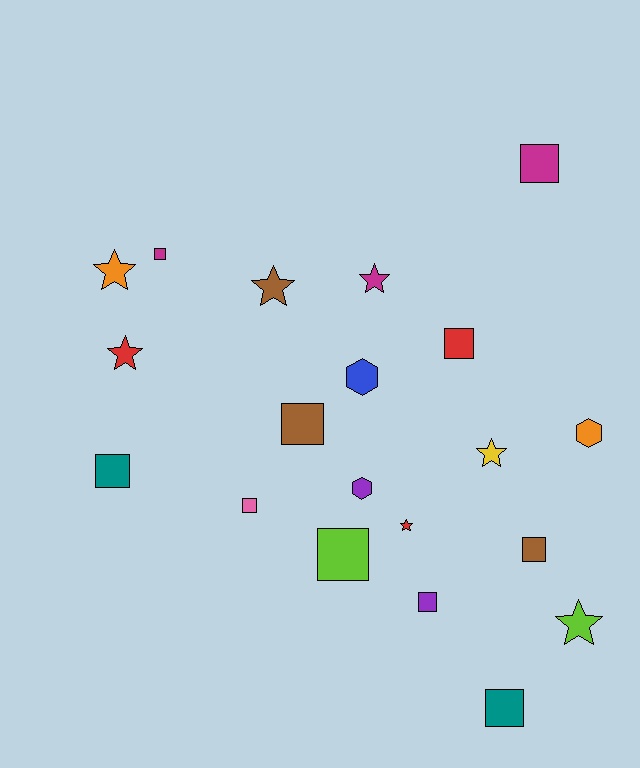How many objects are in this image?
There are 20 objects.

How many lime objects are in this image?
There are 2 lime objects.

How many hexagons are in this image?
There are 3 hexagons.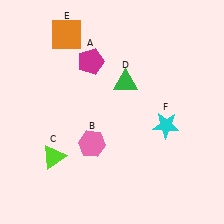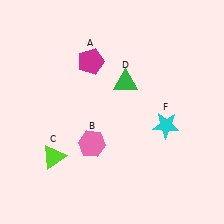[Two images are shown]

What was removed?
The orange square (E) was removed in Image 2.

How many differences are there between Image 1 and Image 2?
There is 1 difference between the two images.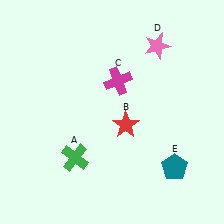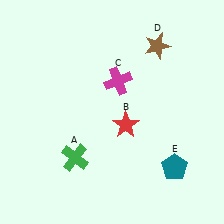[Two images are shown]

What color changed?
The star (D) changed from pink in Image 1 to brown in Image 2.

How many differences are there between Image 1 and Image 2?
There is 1 difference between the two images.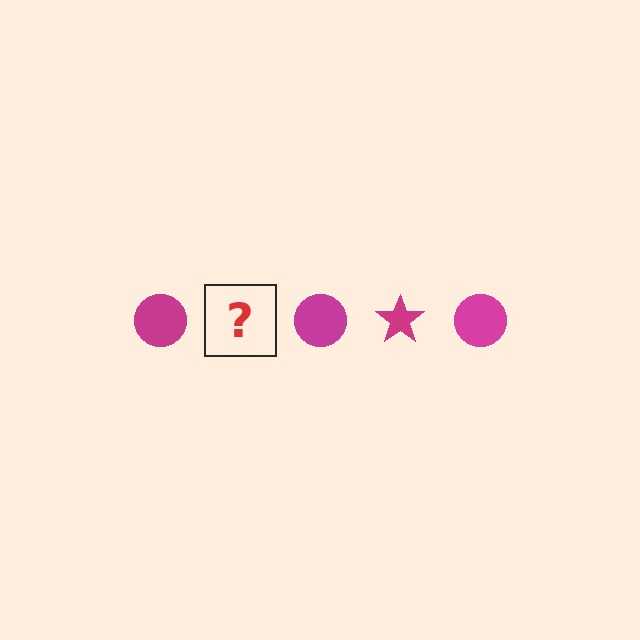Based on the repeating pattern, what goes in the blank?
The blank should be a magenta star.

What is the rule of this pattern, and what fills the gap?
The rule is that the pattern cycles through circle, star shapes in magenta. The gap should be filled with a magenta star.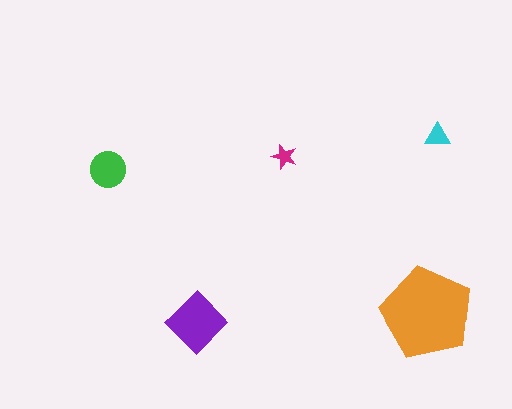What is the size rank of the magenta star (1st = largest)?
5th.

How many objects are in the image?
There are 5 objects in the image.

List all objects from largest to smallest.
The orange pentagon, the purple diamond, the green circle, the cyan triangle, the magenta star.